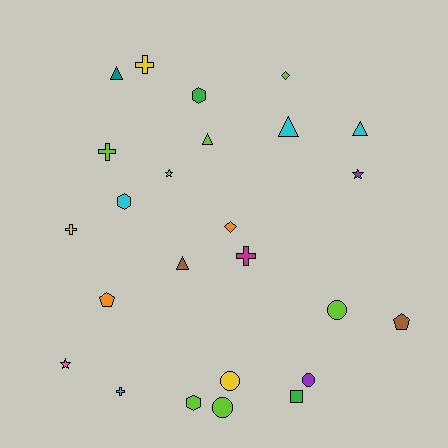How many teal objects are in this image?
There is 1 teal object.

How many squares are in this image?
There is 1 square.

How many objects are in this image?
There are 25 objects.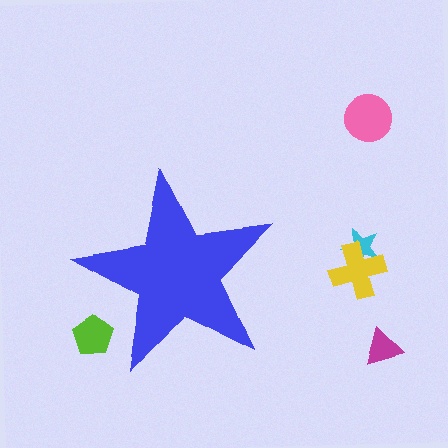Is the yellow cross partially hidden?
No, the yellow cross is fully visible.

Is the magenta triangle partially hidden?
No, the magenta triangle is fully visible.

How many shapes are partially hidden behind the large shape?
1 shape is partially hidden.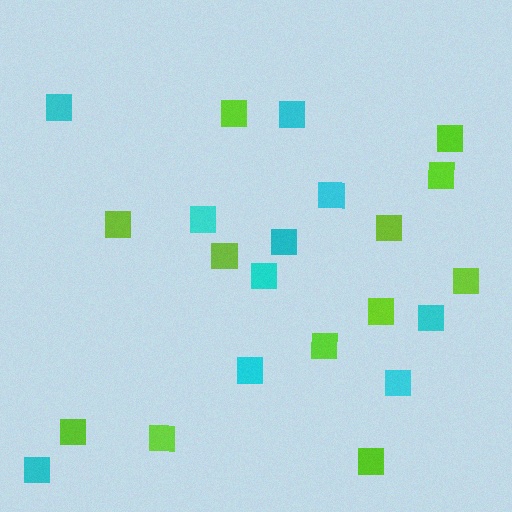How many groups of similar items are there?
There are 2 groups: one group of cyan squares (10) and one group of lime squares (12).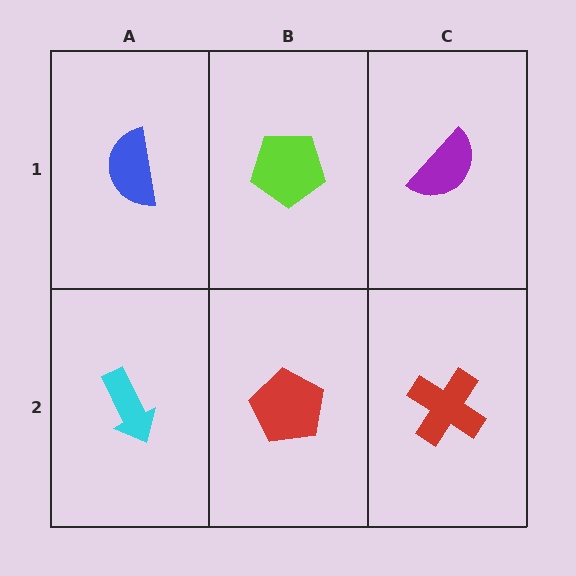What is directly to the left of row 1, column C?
A lime pentagon.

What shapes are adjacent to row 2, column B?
A lime pentagon (row 1, column B), a cyan arrow (row 2, column A), a red cross (row 2, column C).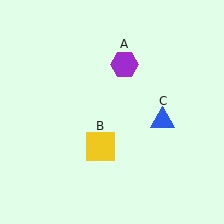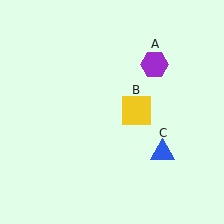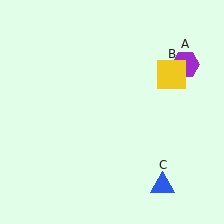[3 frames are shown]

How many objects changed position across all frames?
3 objects changed position: purple hexagon (object A), yellow square (object B), blue triangle (object C).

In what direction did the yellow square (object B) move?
The yellow square (object B) moved up and to the right.